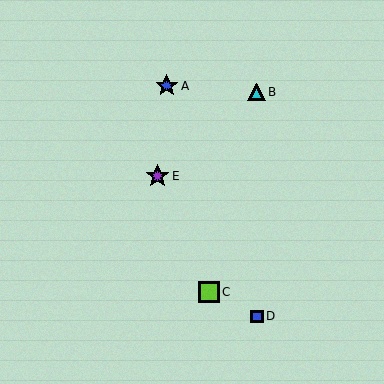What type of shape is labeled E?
Shape E is a purple star.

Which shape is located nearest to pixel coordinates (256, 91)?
The cyan triangle (labeled B) at (257, 92) is nearest to that location.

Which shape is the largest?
The purple star (labeled E) is the largest.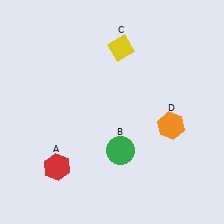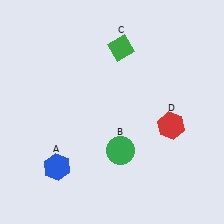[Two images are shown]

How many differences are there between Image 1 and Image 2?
There are 3 differences between the two images.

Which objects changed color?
A changed from red to blue. C changed from yellow to green. D changed from orange to red.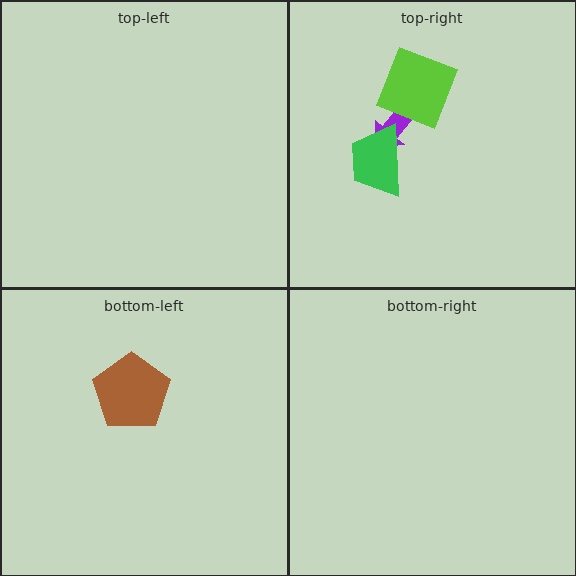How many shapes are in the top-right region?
3.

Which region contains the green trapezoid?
The top-right region.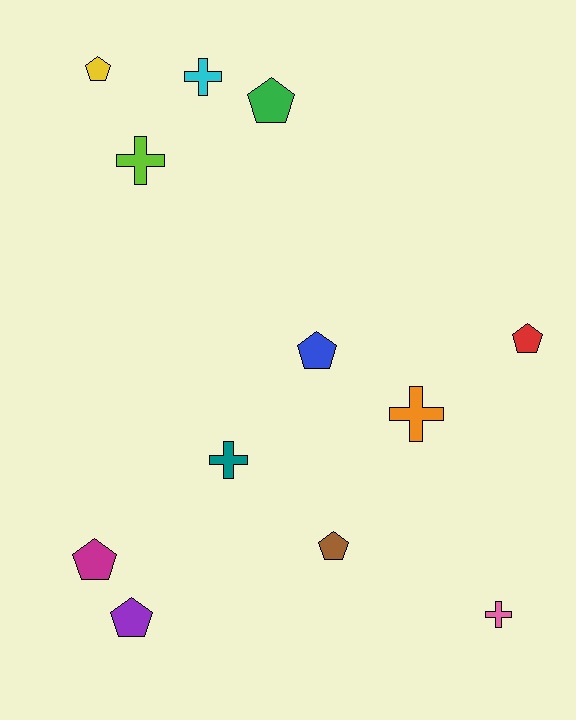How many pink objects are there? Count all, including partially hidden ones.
There is 1 pink object.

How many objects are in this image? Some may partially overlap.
There are 12 objects.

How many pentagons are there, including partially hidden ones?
There are 7 pentagons.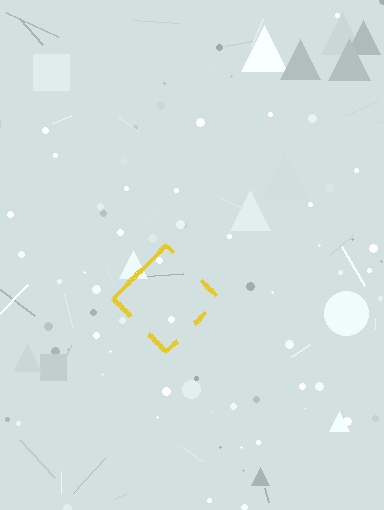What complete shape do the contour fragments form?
The contour fragments form a diamond.